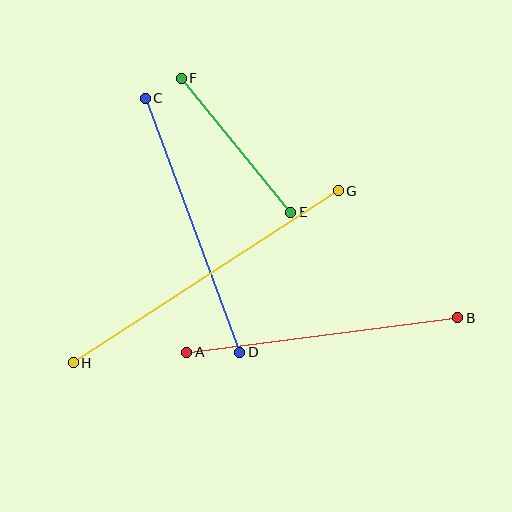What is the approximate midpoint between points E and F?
The midpoint is at approximately (236, 145) pixels.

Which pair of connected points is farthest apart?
Points G and H are farthest apart.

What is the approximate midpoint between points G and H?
The midpoint is at approximately (206, 277) pixels.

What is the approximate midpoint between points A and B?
The midpoint is at approximately (322, 335) pixels.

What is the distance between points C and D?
The distance is approximately 271 pixels.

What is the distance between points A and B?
The distance is approximately 274 pixels.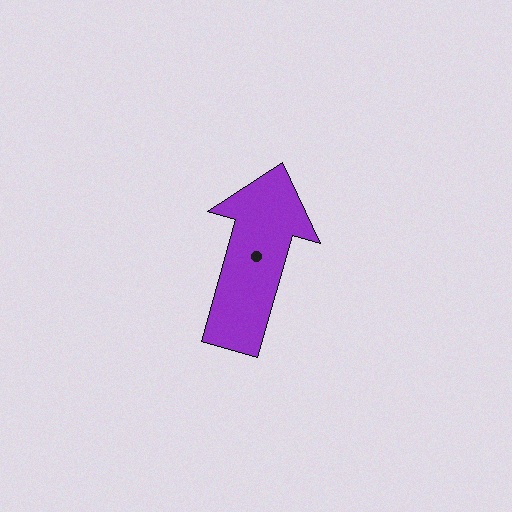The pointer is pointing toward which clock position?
Roughly 1 o'clock.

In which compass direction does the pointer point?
North.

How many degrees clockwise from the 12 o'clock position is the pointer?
Approximately 16 degrees.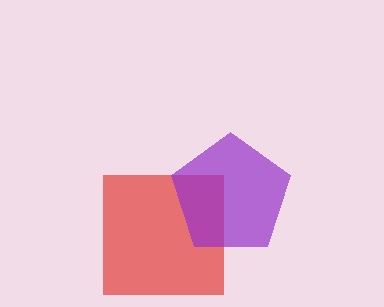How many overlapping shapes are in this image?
There are 2 overlapping shapes in the image.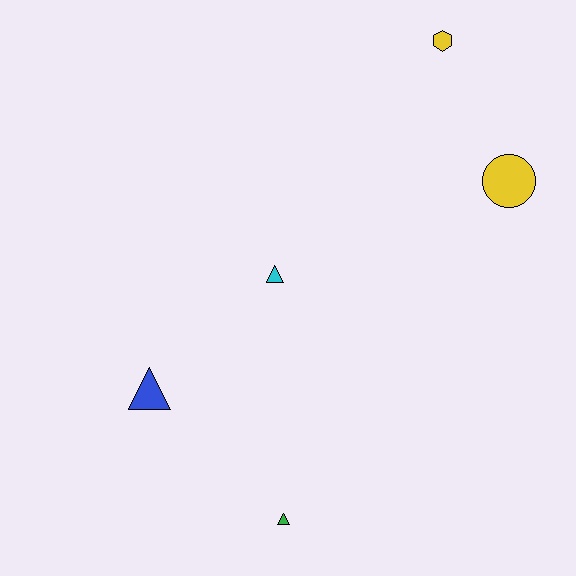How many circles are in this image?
There is 1 circle.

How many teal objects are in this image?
There are no teal objects.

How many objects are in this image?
There are 5 objects.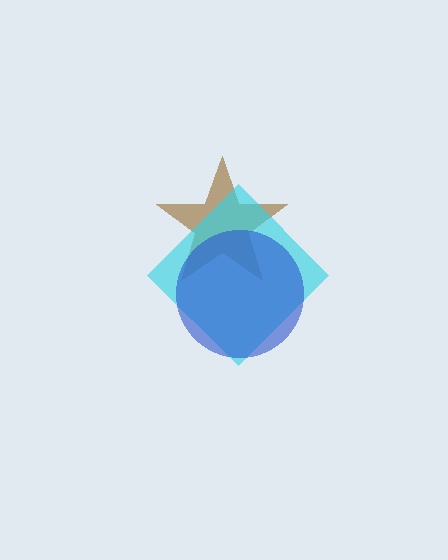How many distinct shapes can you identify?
There are 3 distinct shapes: a brown star, a cyan diamond, a blue circle.